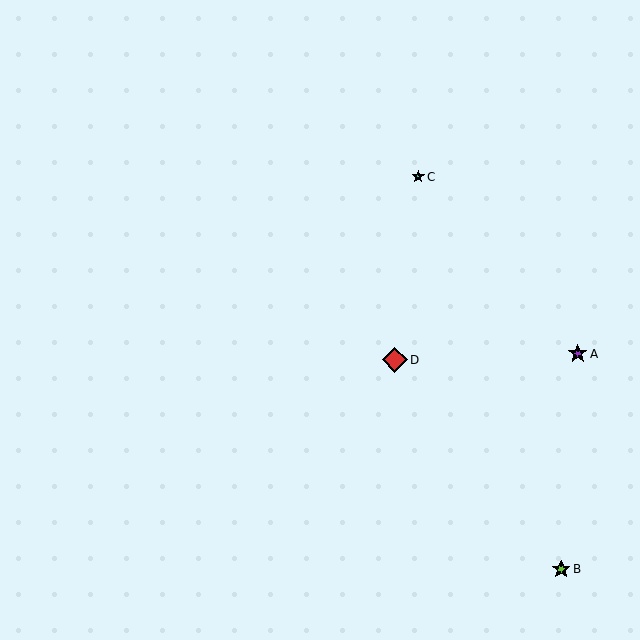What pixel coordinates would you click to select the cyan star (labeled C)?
Click at (418, 177) to select the cyan star C.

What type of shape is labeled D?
Shape D is a red diamond.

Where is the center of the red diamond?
The center of the red diamond is at (395, 360).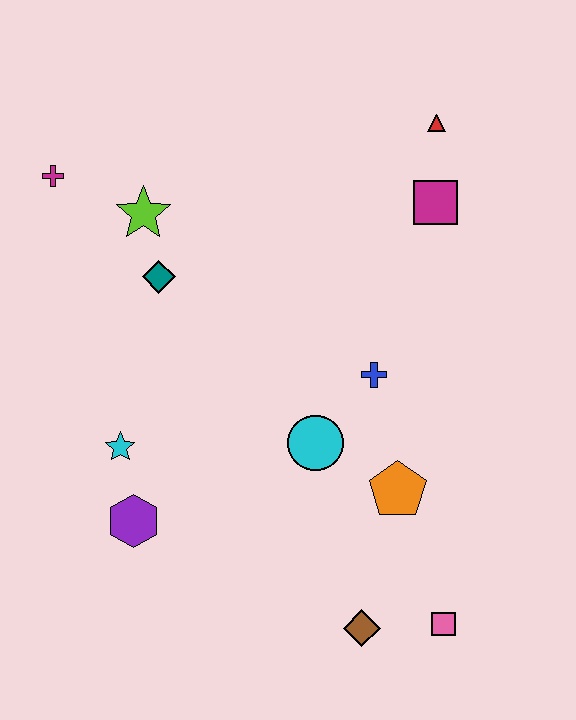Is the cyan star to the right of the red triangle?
No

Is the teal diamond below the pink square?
No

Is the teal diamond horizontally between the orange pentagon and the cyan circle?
No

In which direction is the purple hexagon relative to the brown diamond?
The purple hexagon is to the left of the brown diamond.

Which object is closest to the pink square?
The brown diamond is closest to the pink square.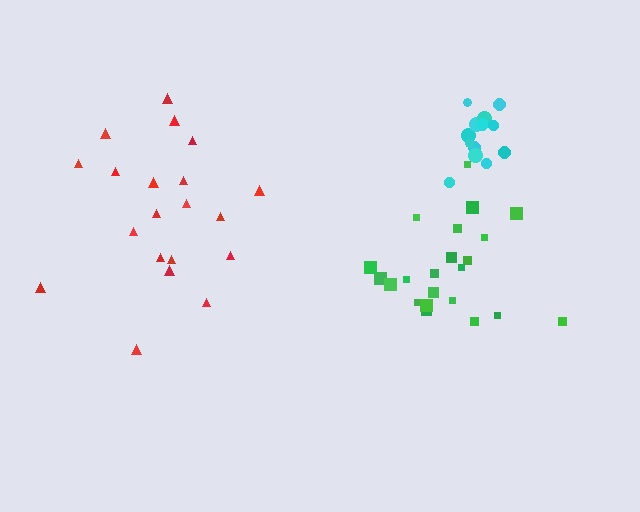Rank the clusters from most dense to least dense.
cyan, green, red.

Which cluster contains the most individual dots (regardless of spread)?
Green (22).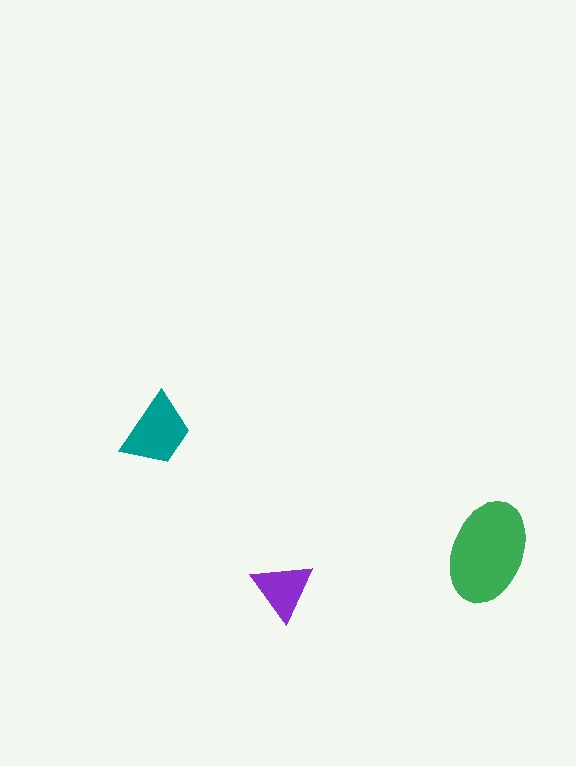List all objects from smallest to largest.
The purple triangle, the teal trapezoid, the green ellipse.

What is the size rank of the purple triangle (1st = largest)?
3rd.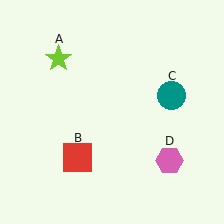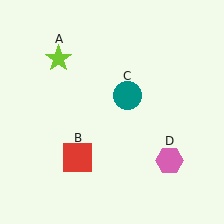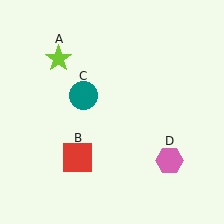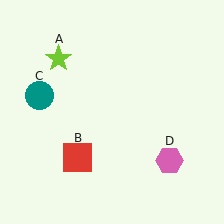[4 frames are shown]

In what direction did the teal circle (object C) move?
The teal circle (object C) moved left.